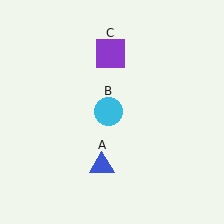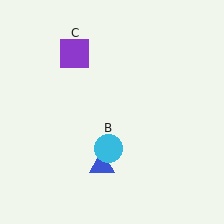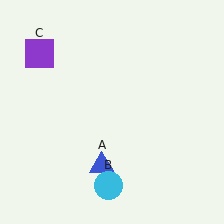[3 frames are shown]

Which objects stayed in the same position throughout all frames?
Blue triangle (object A) remained stationary.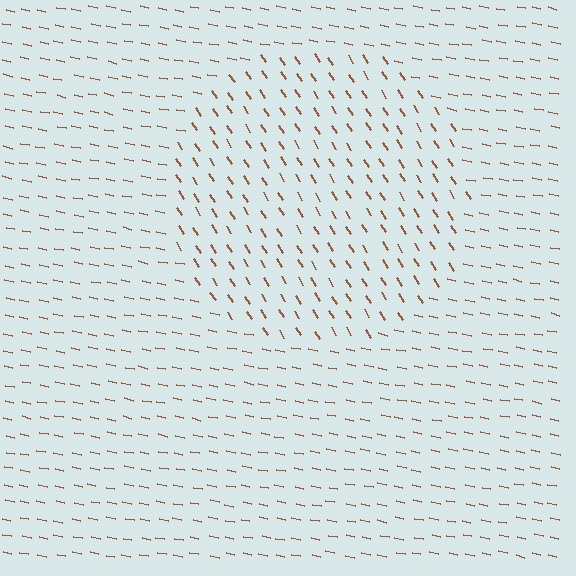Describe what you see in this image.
The image is filled with small brown line segments. A circle region in the image has lines oriented differently from the surrounding lines, creating a visible texture boundary.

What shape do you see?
I see a circle.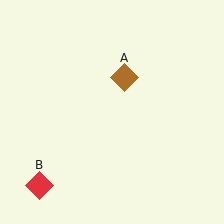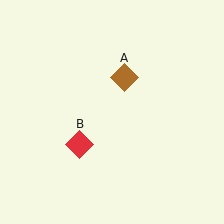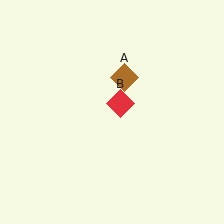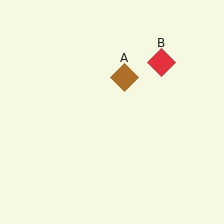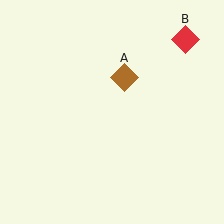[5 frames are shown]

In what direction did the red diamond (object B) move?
The red diamond (object B) moved up and to the right.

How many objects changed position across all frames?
1 object changed position: red diamond (object B).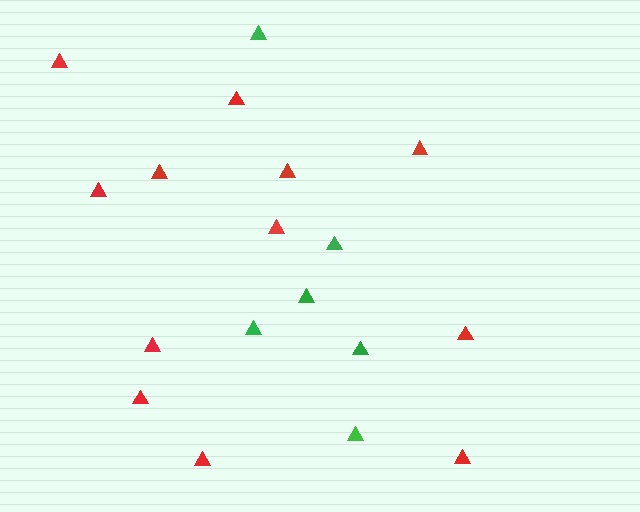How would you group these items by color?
There are 2 groups: one group of green triangles (6) and one group of red triangles (12).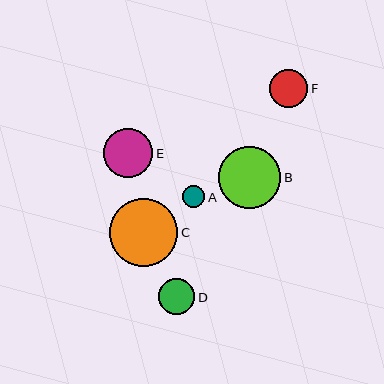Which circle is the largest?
Circle C is the largest with a size of approximately 68 pixels.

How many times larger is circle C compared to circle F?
Circle C is approximately 1.8 times the size of circle F.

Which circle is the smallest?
Circle A is the smallest with a size of approximately 22 pixels.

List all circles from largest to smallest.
From largest to smallest: C, B, E, F, D, A.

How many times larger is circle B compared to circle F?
Circle B is approximately 1.6 times the size of circle F.